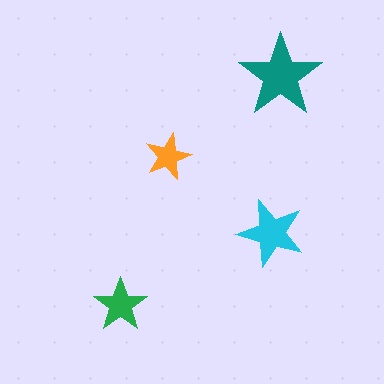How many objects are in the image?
There are 4 objects in the image.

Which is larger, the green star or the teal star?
The teal one.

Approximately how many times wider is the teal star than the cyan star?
About 1.5 times wider.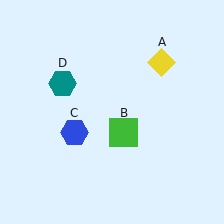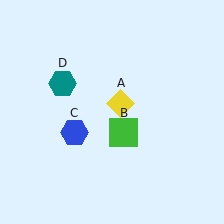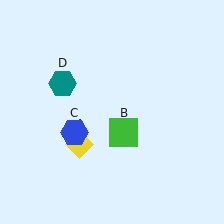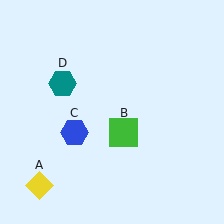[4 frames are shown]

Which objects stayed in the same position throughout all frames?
Green square (object B) and blue hexagon (object C) and teal hexagon (object D) remained stationary.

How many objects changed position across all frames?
1 object changed position: yellow diamond (object A).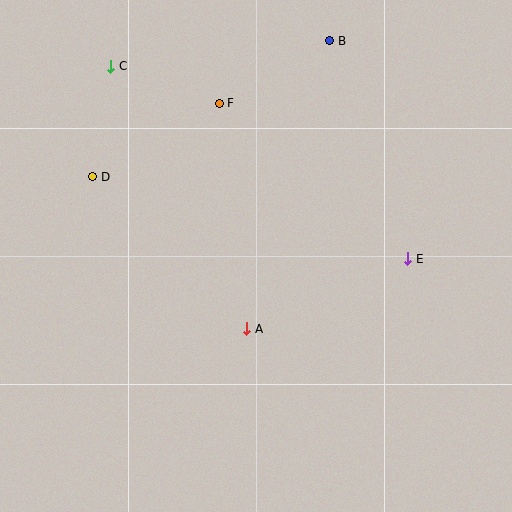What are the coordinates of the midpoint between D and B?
The midpoint between D and B is at (211, 109).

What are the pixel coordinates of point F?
Point F is at (219, 103).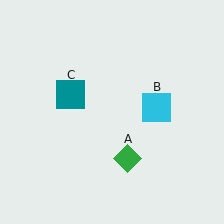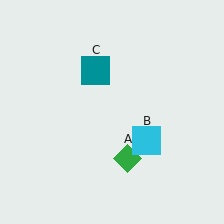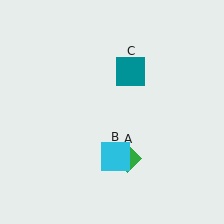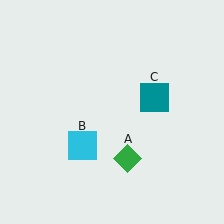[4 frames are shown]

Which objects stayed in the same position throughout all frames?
Green diamond (object A) remained stationary.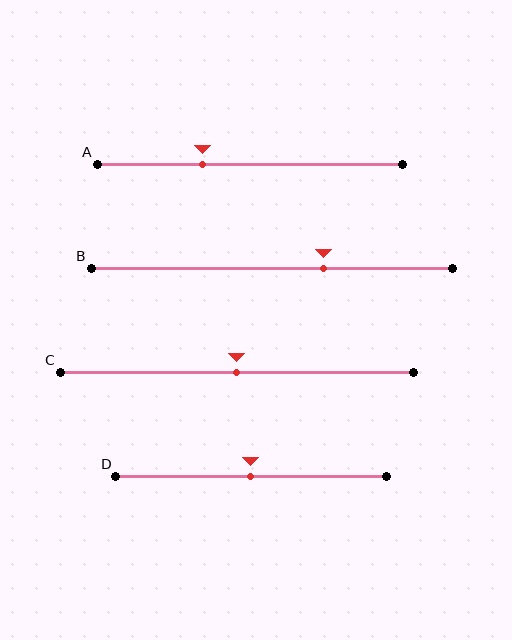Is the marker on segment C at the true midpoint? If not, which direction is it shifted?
Yes, the marker on segment C is at the true midpoint.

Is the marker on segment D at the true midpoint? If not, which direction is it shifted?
Yes, the marker on segment D is at the true midpoint.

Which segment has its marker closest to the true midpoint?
Segment C has its marker closest to the true midpoint.